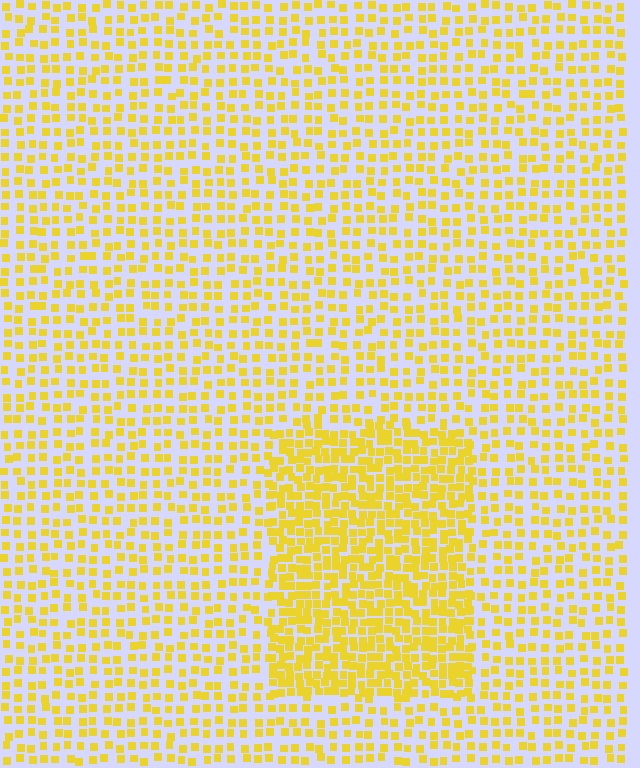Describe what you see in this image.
The image contains small yellow elements arranged at two different densities. A rectangle-shaped region is visible where the elements are more densely packed than the surrounding area.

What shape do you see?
I see a rectangle.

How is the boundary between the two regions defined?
The boundary is defined by a change in element density (approximately 2.0x ratio). All elements are the same color, size, and shape.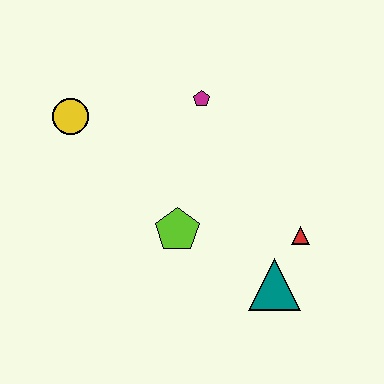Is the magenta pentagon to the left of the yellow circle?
No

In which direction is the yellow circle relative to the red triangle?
The yellow circle is to the left of the red triangle.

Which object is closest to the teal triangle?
The red triangle is closest to the teal triangle.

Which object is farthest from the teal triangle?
The yellow circle is farthest from the teal triangle.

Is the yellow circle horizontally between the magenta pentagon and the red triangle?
No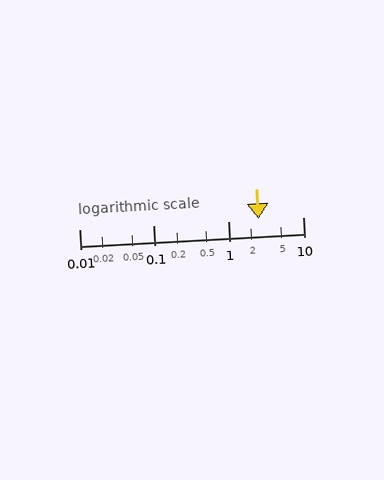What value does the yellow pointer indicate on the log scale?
The pointer indicates approximately 2.5.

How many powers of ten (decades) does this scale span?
The scale spans 3 decades, from 0.01 to 10.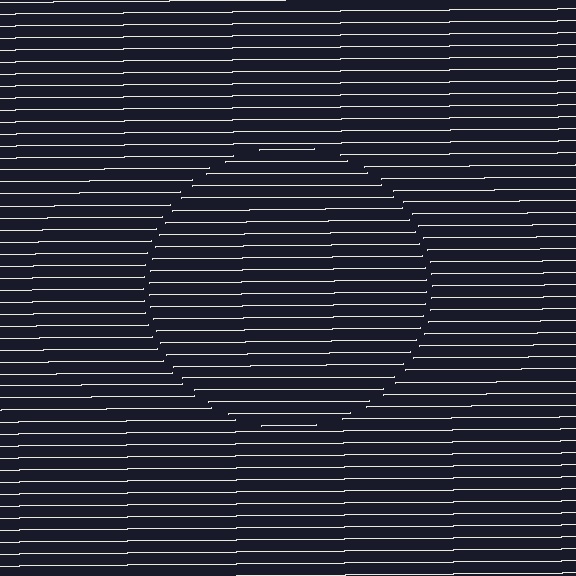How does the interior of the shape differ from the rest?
The interior of the shape contains the same grating, shifted by half a period — the contour is defined by the phase discontinuity where line-ends from the inner and outer gratings abut.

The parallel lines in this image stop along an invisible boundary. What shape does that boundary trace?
An illusory circle. The interior of the shape contains the same grating, shifted by half a period — the contour is defined by the phase discontinuity where line-ends from the inner and outer gratings abut.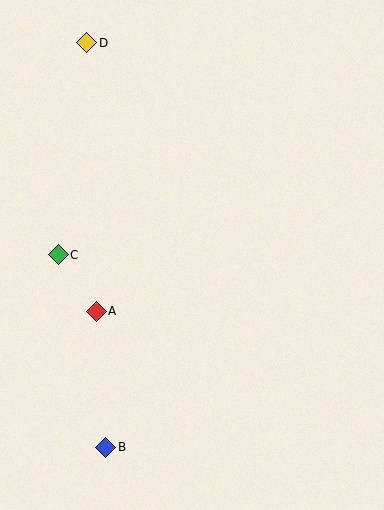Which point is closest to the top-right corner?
Point D is closest to the top-right corner.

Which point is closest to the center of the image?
Point A at (96, 311) is closest to the center.